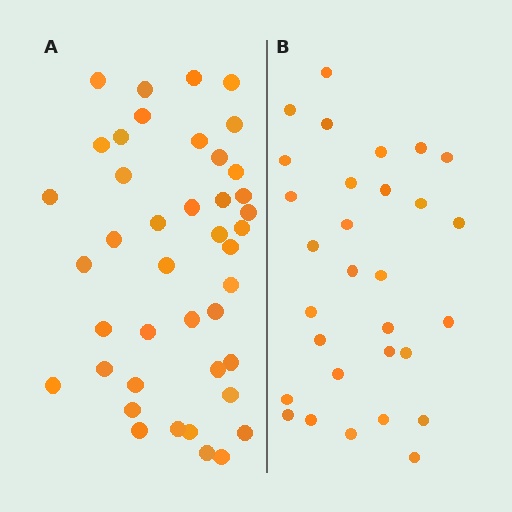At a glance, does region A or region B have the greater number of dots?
Region A (the left region) has more dots.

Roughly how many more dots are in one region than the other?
Region A has roughly 12 or so more dots than region B.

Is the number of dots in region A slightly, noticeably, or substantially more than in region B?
Region A has noticeably more, but not dramatically so. The ratio is roughly 1.4 to 1.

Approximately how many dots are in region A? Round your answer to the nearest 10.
About 40 dots. (The exact count is 42, which rounds to 40.)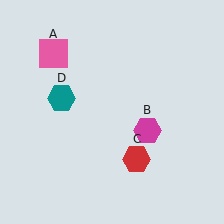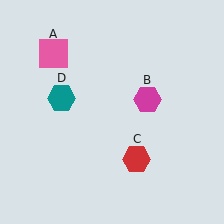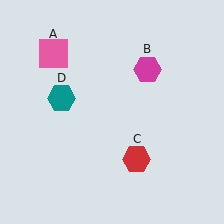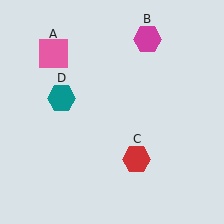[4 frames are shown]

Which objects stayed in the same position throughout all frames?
Pink square (object A) and red hexagon (object C) and teal hexagon (object D) remained stationary.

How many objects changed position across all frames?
1 object changed position: magenta hexagon (object B).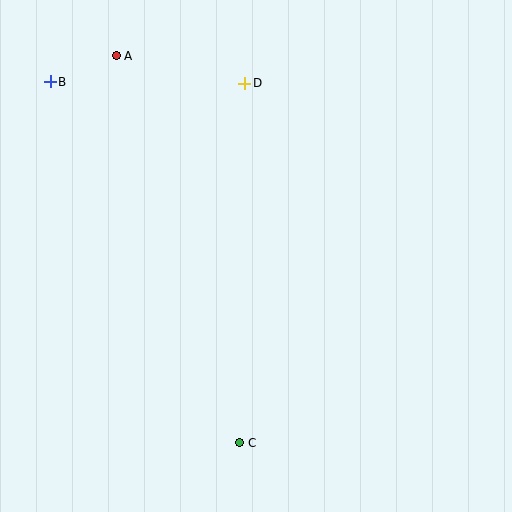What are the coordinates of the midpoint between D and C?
The midpoint between D and C is at (242, 263).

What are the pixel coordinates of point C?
Point C is at (240, 443).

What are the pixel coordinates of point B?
Point B is at (50, 82).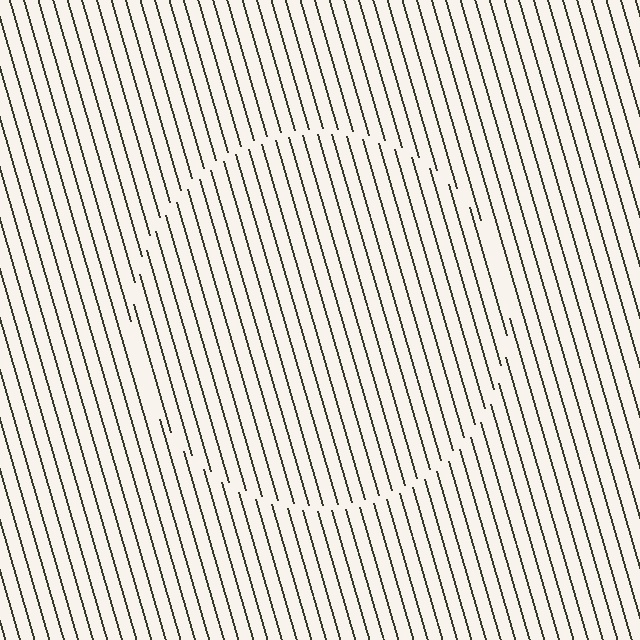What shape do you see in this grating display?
An illusory circle. The interior of the shape contains the same grating, shifted by half a period — the contour is defined by the phase discontinuity where line-ends from the inner and outer gratings abut.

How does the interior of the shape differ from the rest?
The interior of the shape contains the same grating, shifted by half a period — the contour is defined by the phase discontinuity where line-ends from the inner and outer gratings abut.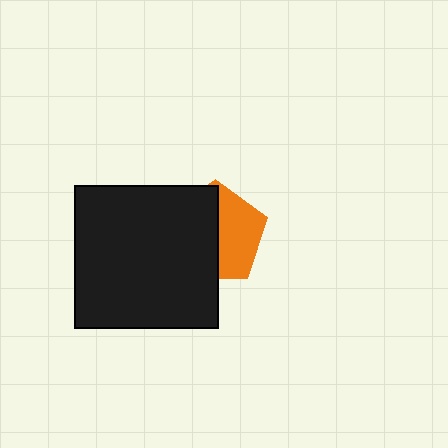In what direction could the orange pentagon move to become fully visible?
The orange pentagon could move right. That would shift it out from behind the black square entirely.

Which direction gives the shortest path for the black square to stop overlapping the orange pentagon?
Moving left gives the shortest separation.